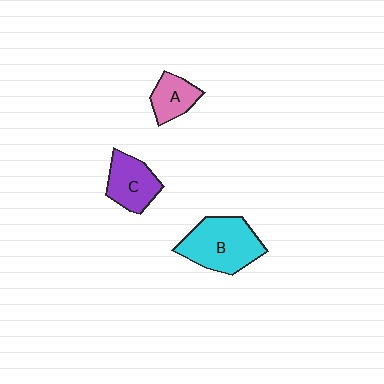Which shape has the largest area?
Shape B (cyan).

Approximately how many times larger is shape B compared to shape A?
Approximately 2.0 times.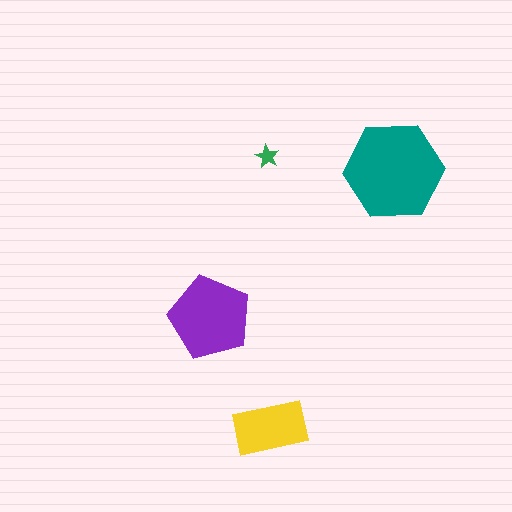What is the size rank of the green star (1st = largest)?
4th.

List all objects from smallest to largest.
The green star, the yellow rectangle, the purple pentagon, the teal hexagon.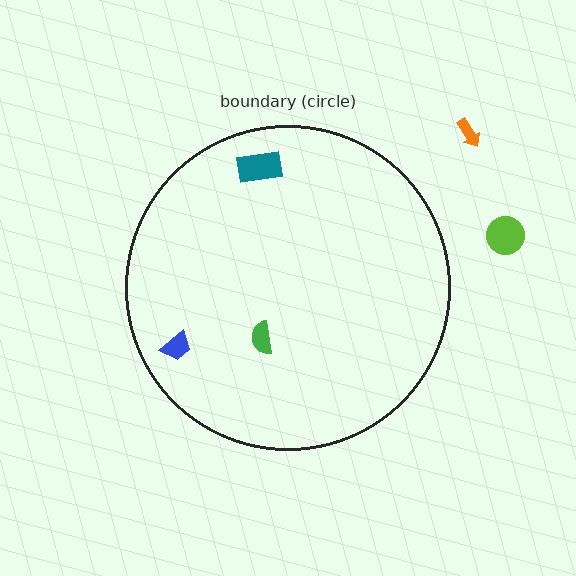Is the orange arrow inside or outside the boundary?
Outside.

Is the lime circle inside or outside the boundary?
Outside.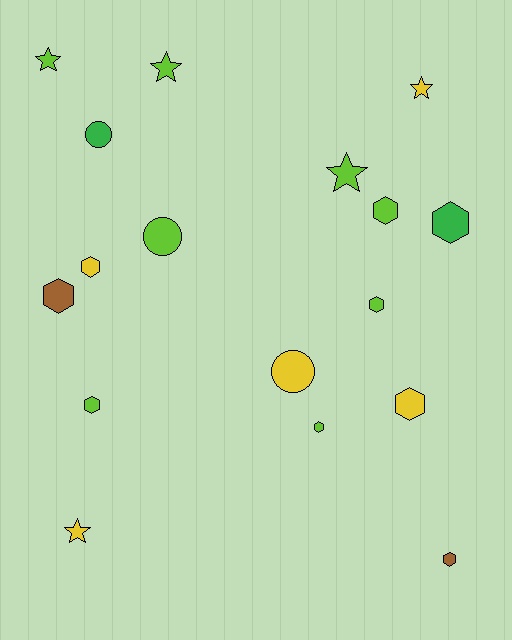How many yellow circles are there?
There is 1 yellow circle.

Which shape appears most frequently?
Hexagon, with 9 objects.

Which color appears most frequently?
Lime, with 8 objects.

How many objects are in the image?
There are 17 objects.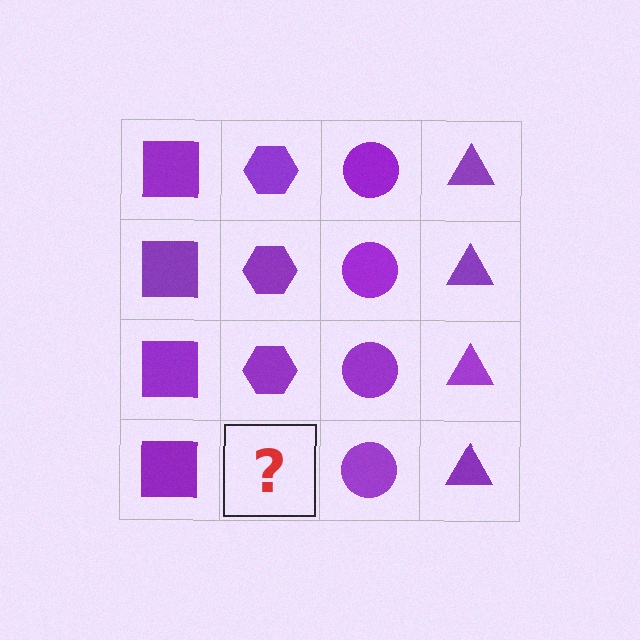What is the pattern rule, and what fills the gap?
The rule is that each column has a consistent shape. The gap should be filled with a purple hexagon.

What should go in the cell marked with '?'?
The missing cell should contain a purple hexagon.